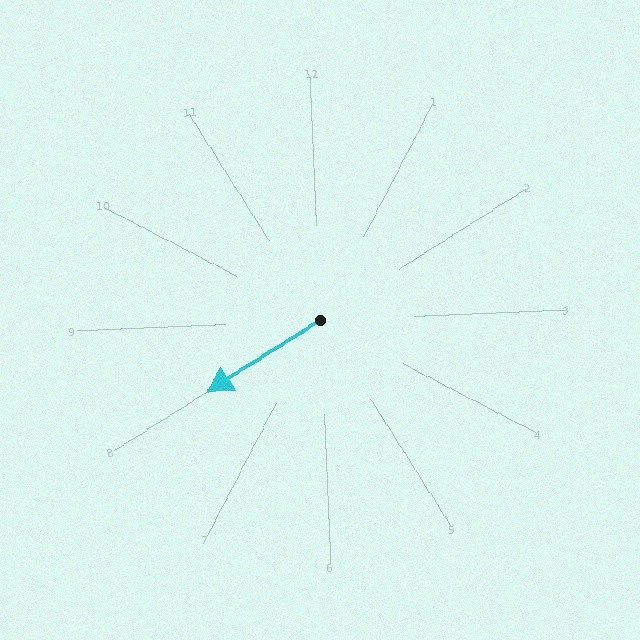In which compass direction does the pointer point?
Southwest.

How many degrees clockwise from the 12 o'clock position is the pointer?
Approximately 240 degrees.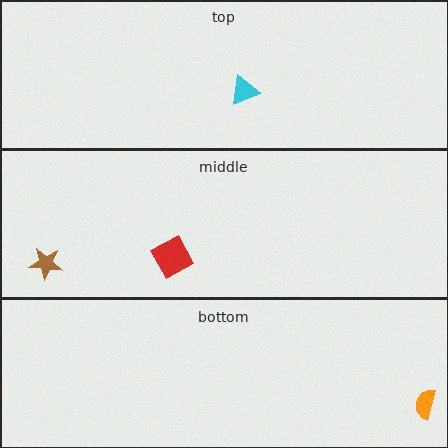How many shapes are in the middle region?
2.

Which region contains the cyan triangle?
The top region.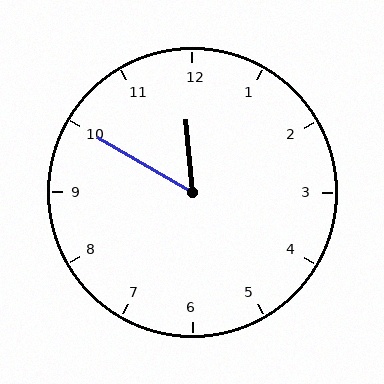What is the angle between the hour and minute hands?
Approximately 55 degrees.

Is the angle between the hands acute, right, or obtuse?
It is acute.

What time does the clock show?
11:50.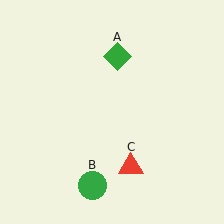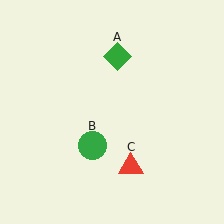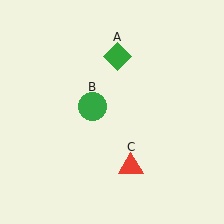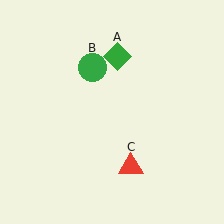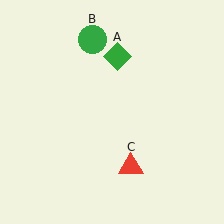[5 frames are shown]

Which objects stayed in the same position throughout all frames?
Green diamond (object A) and red triangle (object C) remained stationary.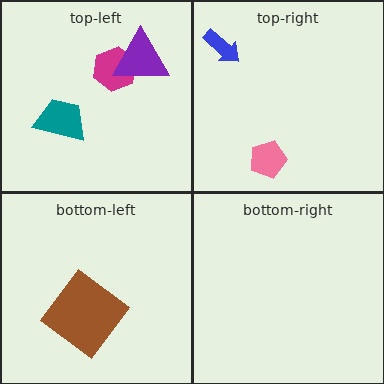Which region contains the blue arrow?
The top-right region.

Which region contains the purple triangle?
The top-left region.